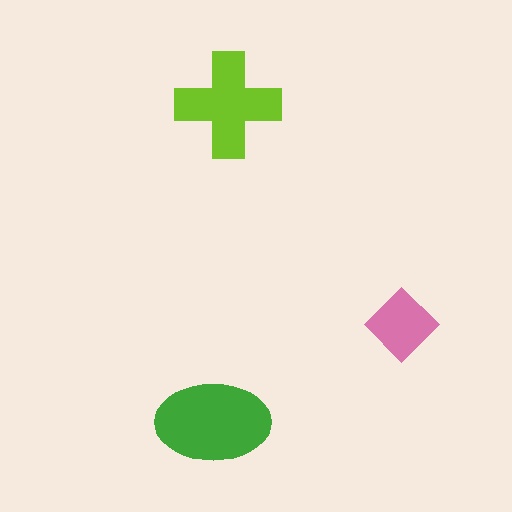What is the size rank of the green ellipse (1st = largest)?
1st.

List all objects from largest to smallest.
The green ellipse, the lime cross, the pink diamond.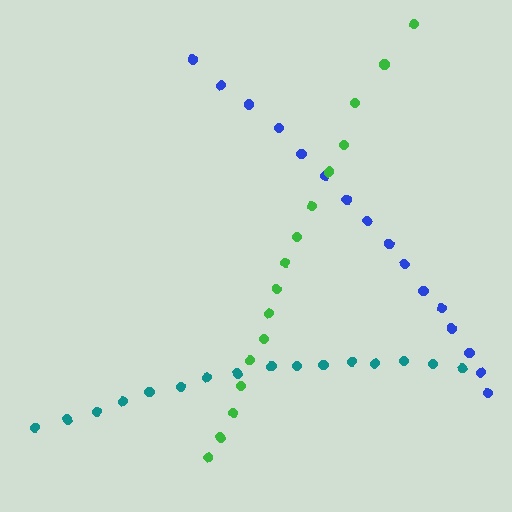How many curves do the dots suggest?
There are 3 distinct paths.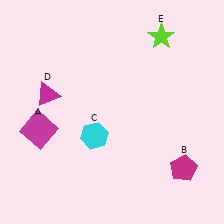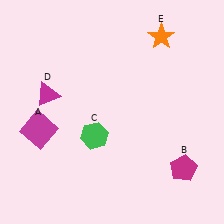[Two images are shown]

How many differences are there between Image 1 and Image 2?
There are 2 differences between the two images.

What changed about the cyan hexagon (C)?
In Image 1, C is cyan. In Image 2, it changed to green.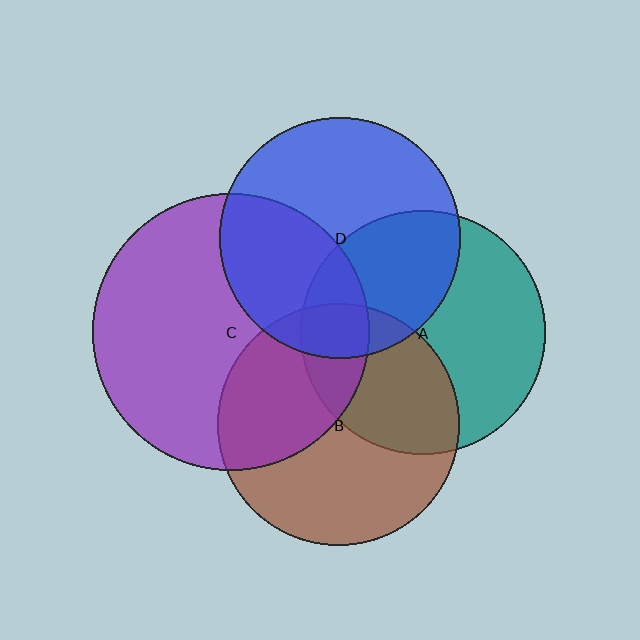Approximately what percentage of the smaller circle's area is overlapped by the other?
Approximately 10%.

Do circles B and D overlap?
Yes.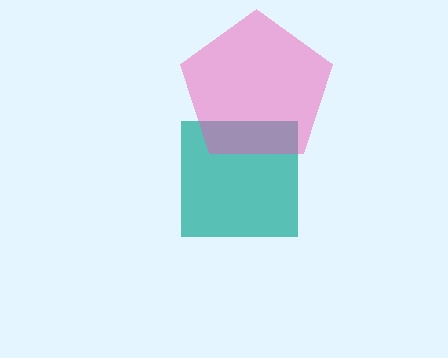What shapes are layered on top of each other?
The layered shapes are: a teal square, a pink pentagon.